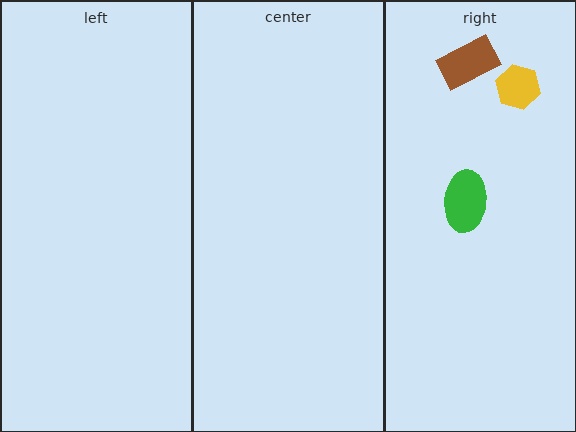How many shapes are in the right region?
3.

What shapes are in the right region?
The yellow hexagon, the brown rectangle, the green ellipse.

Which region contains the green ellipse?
The right region.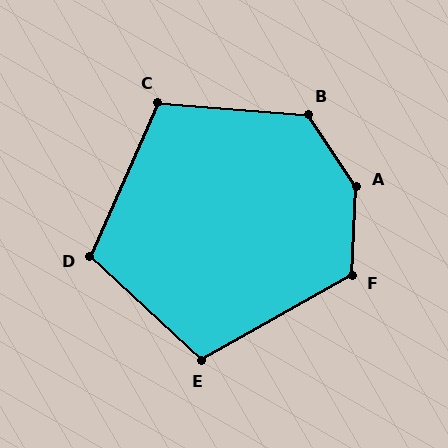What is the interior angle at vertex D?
Approximately 109 degrees (obtuse).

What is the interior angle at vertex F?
Approximately 122 degrees (obtuse).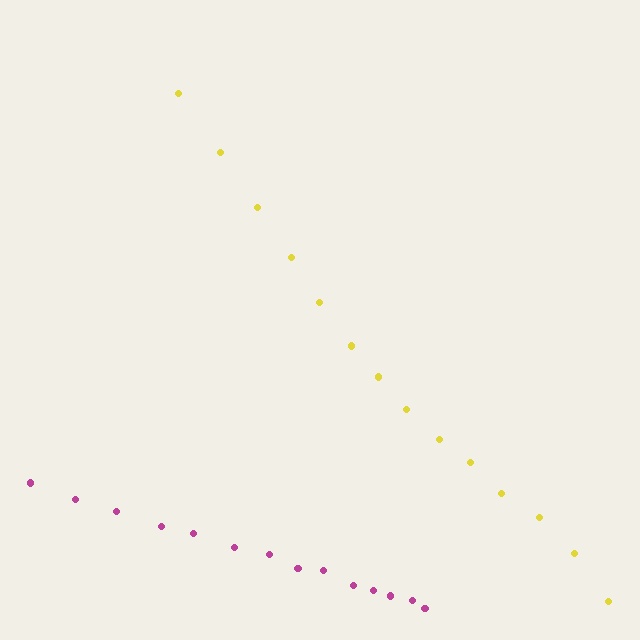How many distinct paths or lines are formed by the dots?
There are 2 distinct paths.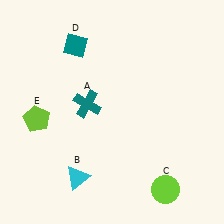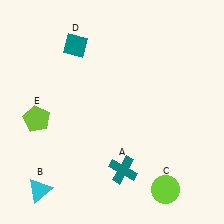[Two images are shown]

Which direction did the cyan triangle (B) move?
The cyan triangle (B) moved left.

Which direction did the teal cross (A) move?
The teal cross (A) moved down.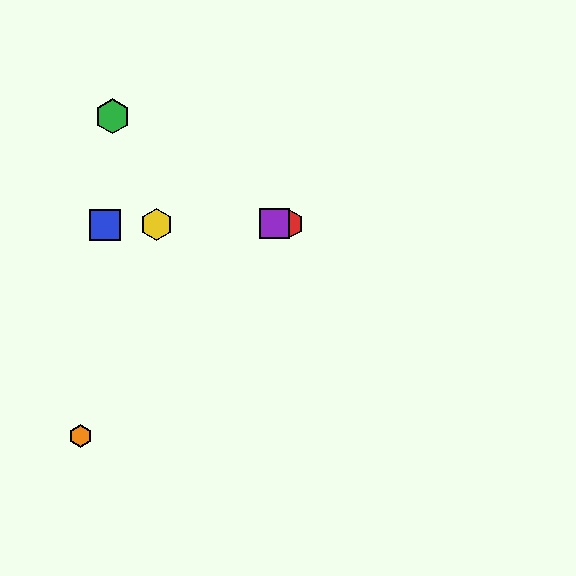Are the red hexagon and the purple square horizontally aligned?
Yes, both are at y≈224.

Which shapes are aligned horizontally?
The red hexagon, the blue square, the yellow hexagon, the purple square are aligned horizontally.